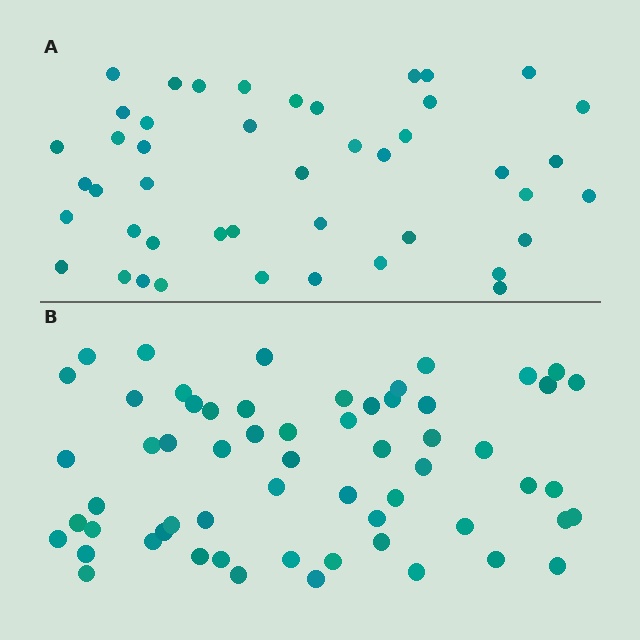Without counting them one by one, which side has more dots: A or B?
Region B (the bottom region) has more dots.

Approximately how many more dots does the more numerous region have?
Region B has approximately 15 more dots than region A.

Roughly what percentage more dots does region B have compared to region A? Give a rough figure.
About 35% more.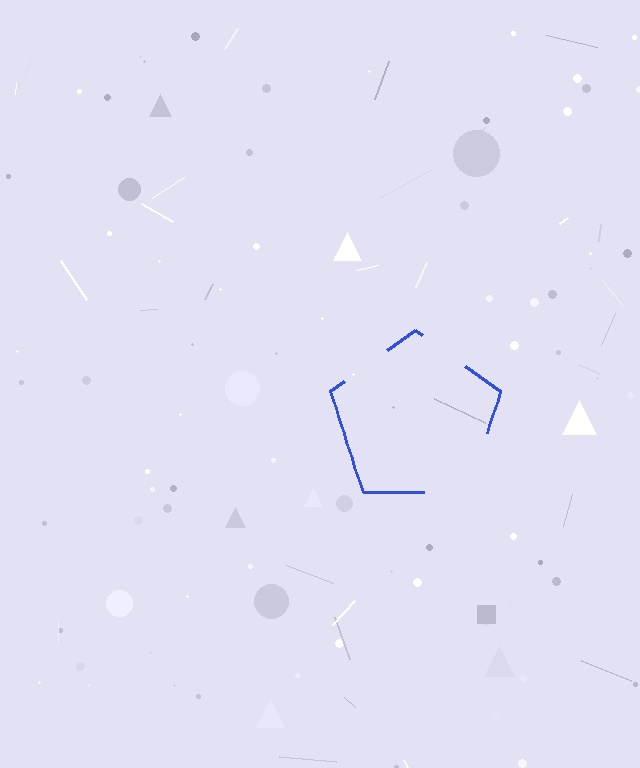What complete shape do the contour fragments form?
The contour fragments form a pentagon.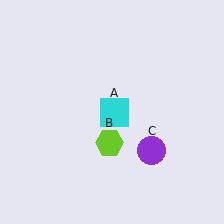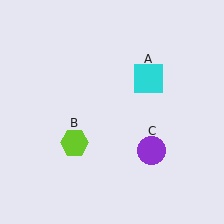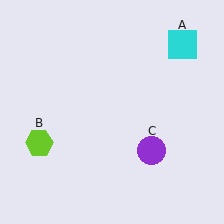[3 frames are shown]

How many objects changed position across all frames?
2 objects changed position: cyan square (object A), lime hexagon (object B).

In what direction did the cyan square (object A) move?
The cyan square (object A) moved up and to the right.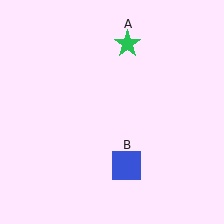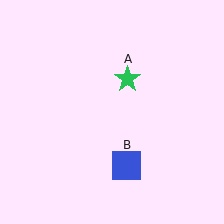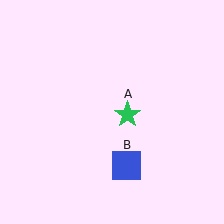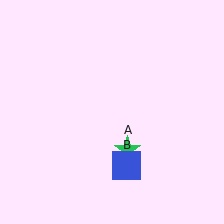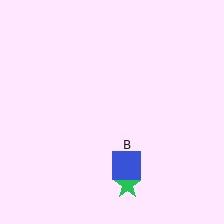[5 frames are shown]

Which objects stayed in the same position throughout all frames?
Blue square (object B) remained stationary.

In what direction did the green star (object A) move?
The green star (object A) moved down.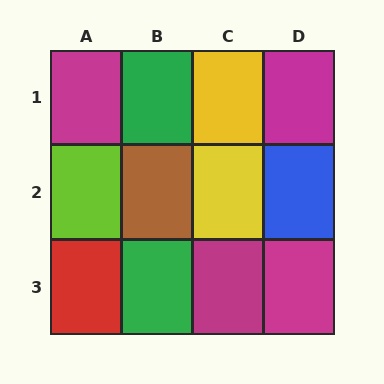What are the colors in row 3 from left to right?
Red, green, magenta, magenta.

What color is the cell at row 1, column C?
Yellow.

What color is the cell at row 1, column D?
Magenta.